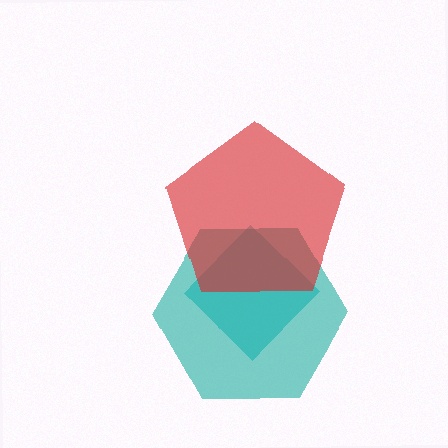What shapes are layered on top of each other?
The layered shapes are: a cyan diamond, a teal hexagon, a red pentagon.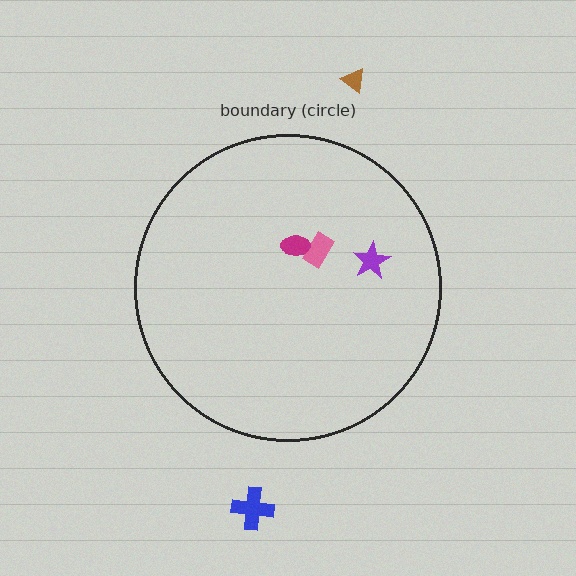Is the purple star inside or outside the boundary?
Inside.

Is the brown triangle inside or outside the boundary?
Outside.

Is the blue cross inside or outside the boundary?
Outside.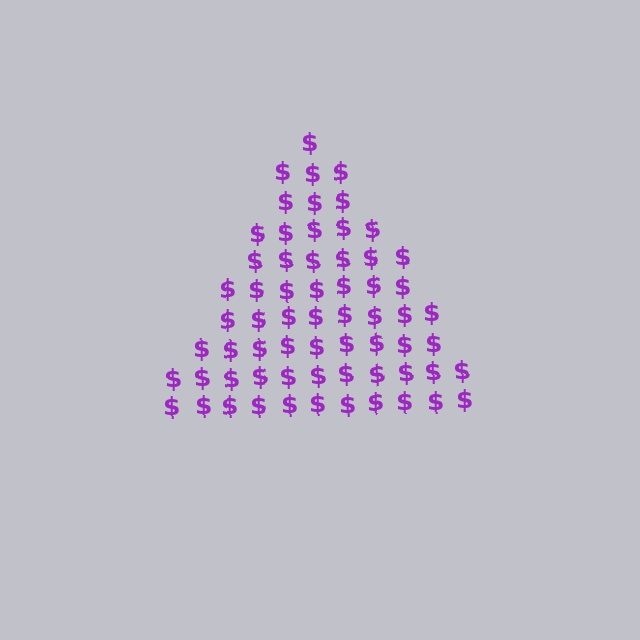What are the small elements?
The small elements are dollar signs.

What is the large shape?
The large shape is a triangle.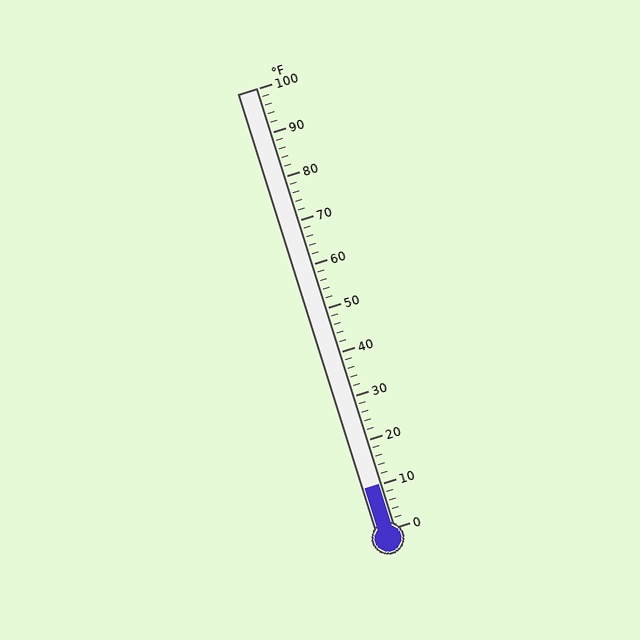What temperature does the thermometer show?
The thermometer shows approximately 10°F.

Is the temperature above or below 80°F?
The temperature is below 80°F.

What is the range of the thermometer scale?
The thermometer scale ranges from 0°F to 100°F.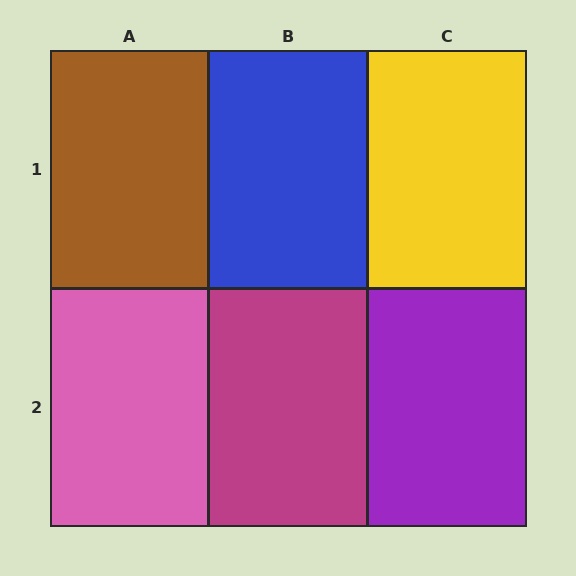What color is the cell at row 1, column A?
Brown.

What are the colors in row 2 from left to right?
Pink, magenta, purple.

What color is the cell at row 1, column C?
Yellow.